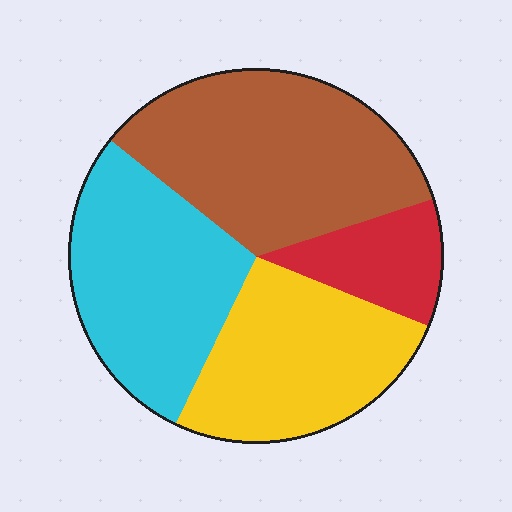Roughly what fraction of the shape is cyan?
Cyan covers around 30% of the shape.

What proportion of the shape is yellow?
Yellow covers around 25% of the shape.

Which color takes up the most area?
Brown, at roughly 35%.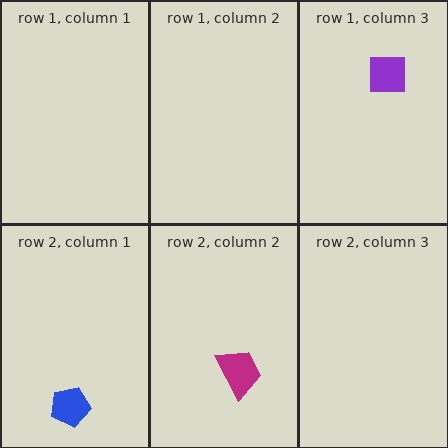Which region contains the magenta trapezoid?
The row 2, column 2 region.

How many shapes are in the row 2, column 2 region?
1.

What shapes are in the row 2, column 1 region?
The blue pentagon.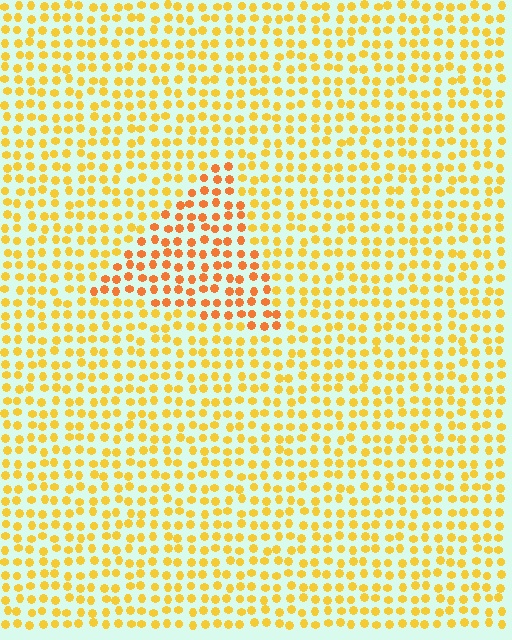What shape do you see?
I see a triangle.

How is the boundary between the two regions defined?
The boundary is defined purely by a slight shift in hue (about 26 degrees). Spacing, size, and orientation are identical on both sides.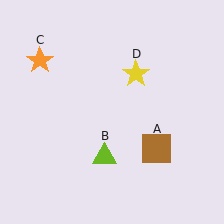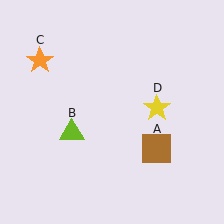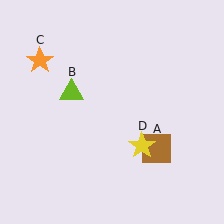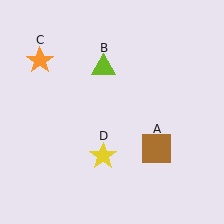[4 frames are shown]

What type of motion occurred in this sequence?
The lime triangle (object B), yellow star (object D) rotated clockwise around the center of the scene.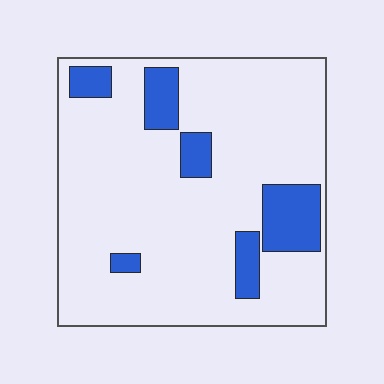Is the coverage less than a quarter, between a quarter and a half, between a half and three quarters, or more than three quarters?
Less than a quarter.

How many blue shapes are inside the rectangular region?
6.